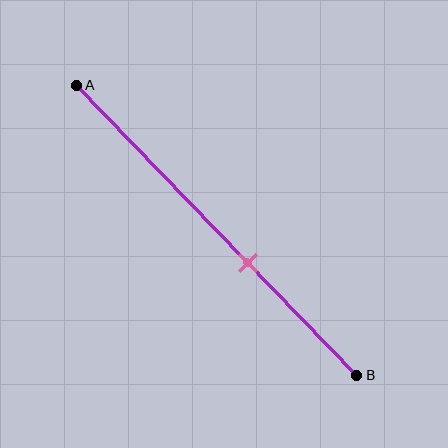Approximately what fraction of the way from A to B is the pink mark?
The pink mark is approximately 60% of the way from A to B.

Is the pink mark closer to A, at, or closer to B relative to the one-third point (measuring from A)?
The pink mark is closer to point B than the one-third point of segment AB.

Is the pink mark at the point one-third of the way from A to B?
No, the mark is at about 60% from A, not at the 33% one-third point.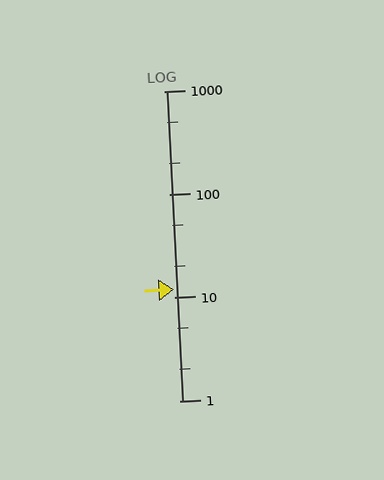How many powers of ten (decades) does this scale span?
The scale spans 3 decades, from 1 to 1000.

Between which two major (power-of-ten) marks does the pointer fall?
The pointer is between 10 and 100.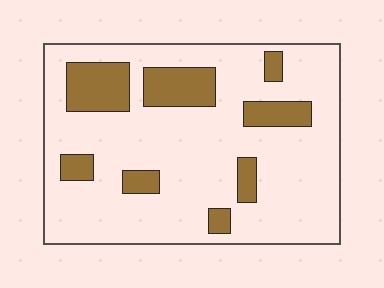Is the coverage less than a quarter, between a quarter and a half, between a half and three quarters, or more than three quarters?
Less than a quarter.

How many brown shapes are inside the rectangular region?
8.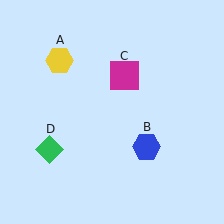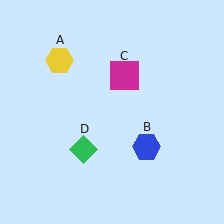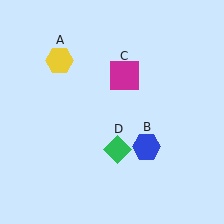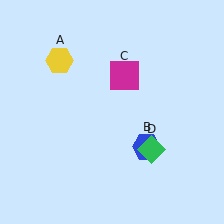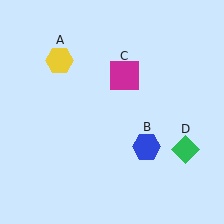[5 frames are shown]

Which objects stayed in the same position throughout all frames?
Yellow hexagon (object A) and blue hexagon (object B) and magenta square (object C) remained stationary.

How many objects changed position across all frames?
1 object changed position: green diamond (object D).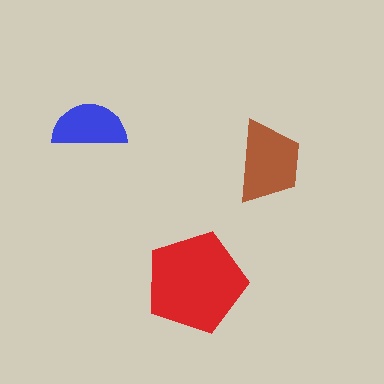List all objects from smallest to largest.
The blue semicircle, the brown trapezoid, the red pentagon.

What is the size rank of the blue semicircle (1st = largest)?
3rd.